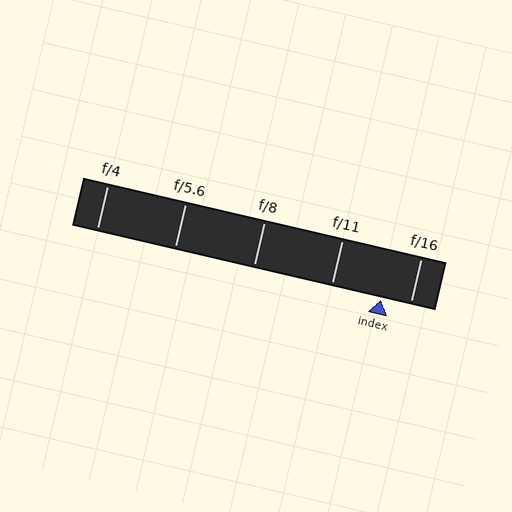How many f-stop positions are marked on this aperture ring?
There are 5 f-stop positions marked.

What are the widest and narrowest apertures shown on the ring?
The widest aperture shown is f/4 and the narrowest is f/16.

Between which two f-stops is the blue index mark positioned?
The index mark is between f/11 and f/16.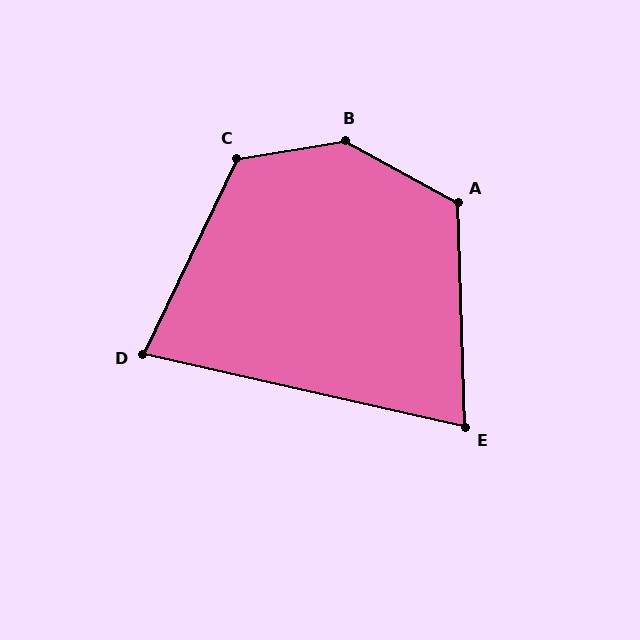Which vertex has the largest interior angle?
B, at approximately 141 degrees.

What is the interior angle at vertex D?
Approximately 77 degrees (acute).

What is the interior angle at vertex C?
Approximately 125 degrees (obtuse).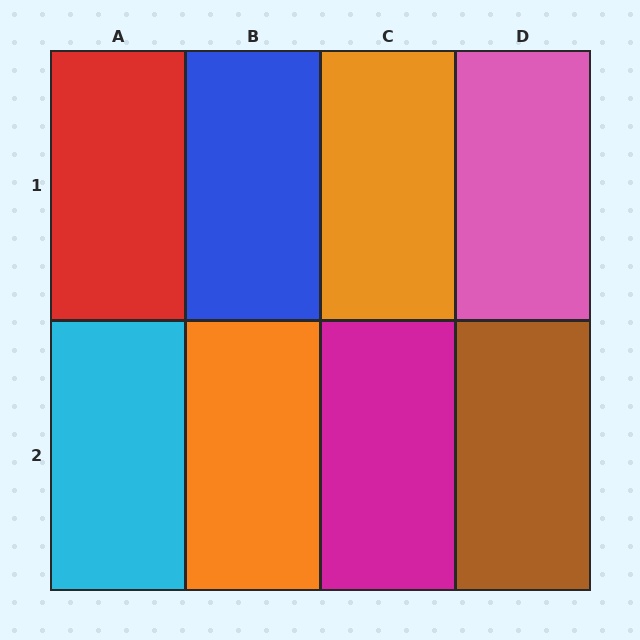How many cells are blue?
1 cell is blue.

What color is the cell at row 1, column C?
Orange.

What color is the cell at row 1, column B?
Blue.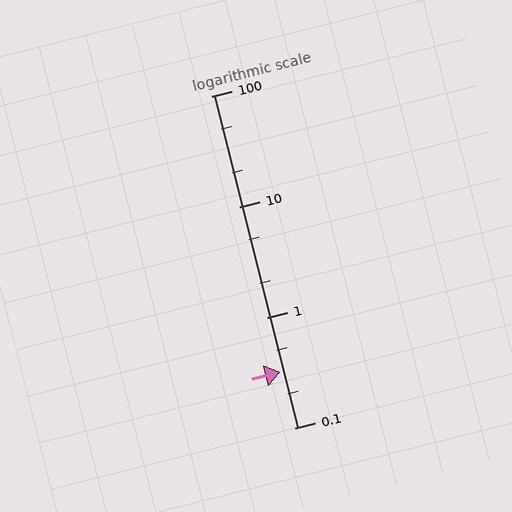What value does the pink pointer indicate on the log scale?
The pointer indicates approximately 0.32.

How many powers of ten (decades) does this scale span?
The scale spans 3 decades, from 0.1 to 100.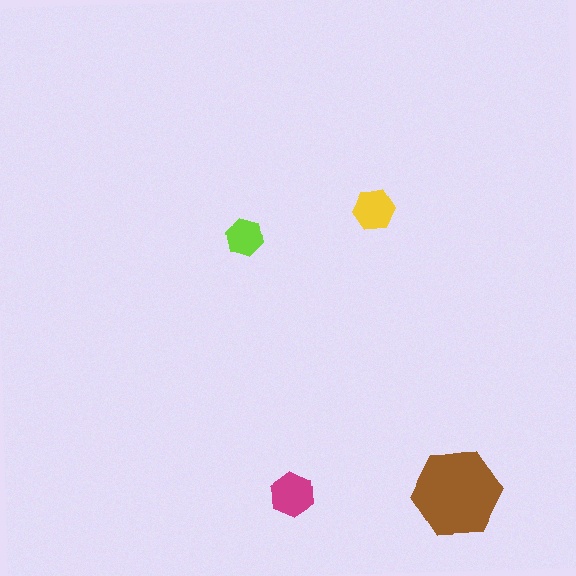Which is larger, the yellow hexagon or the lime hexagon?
The yellow one.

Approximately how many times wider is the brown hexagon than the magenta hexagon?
About 2 times wider.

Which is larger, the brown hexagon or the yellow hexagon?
The brown one.